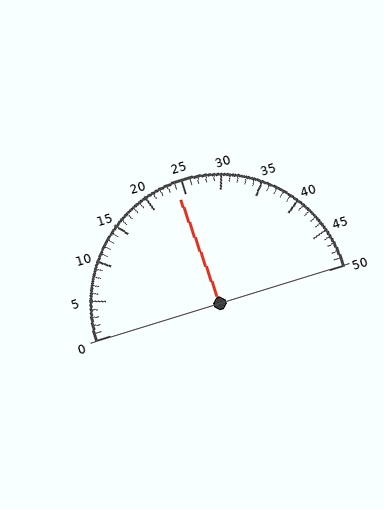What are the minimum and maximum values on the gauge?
The gauge ranges from 0 to 50.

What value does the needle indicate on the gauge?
The needle indicates approximately 24.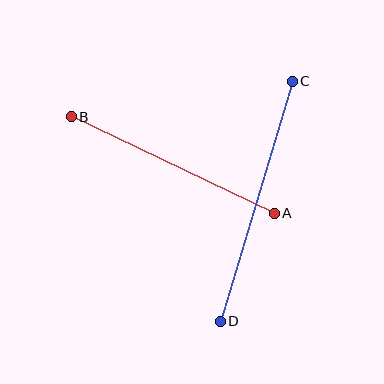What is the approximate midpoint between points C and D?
The midpoint is at approximately (256, 201) pixels.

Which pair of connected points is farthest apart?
Points C and D are farthest apart.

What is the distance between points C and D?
The distance is approximately 251 pixels.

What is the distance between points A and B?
The distance is approximately 225 pixels.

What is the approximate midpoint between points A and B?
The midpoint is at approximately (173, 165) pixels.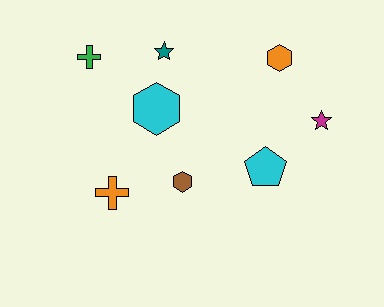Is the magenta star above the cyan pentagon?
Yes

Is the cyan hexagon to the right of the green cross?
Yes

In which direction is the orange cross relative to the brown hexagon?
The orange cross is to the left of the brown hexagon.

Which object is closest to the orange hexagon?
The magenta star is closest to the orange hexagon.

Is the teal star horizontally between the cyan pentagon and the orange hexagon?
No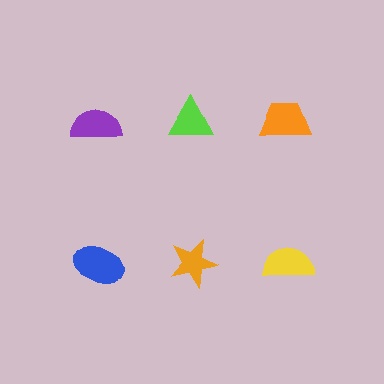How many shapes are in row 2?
3 shapes.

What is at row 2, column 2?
An orange star.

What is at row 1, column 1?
A purple semicircle.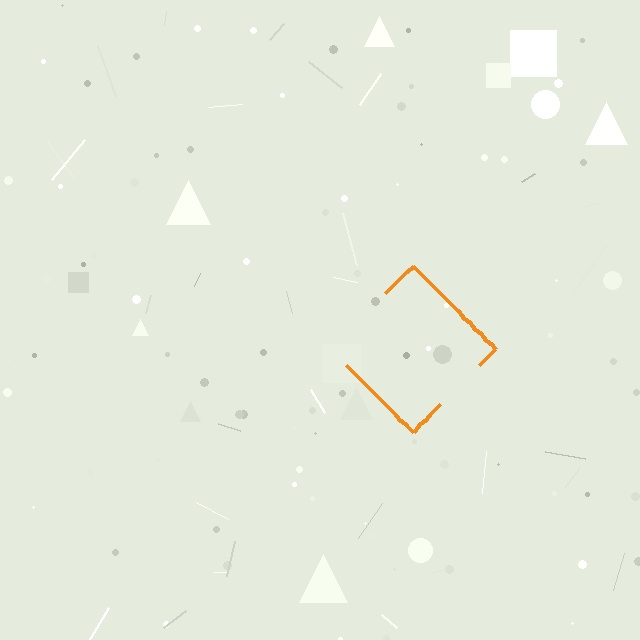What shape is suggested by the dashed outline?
The dashed outline suggests a diamond.